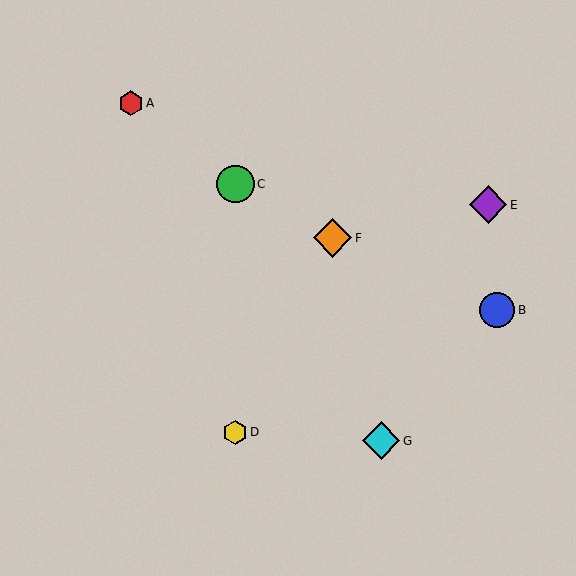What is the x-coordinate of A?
Object A is at x≈131.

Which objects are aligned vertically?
Objects C, D are aligned vertically.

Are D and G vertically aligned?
No, D is at x≈235 and G is at x≈381.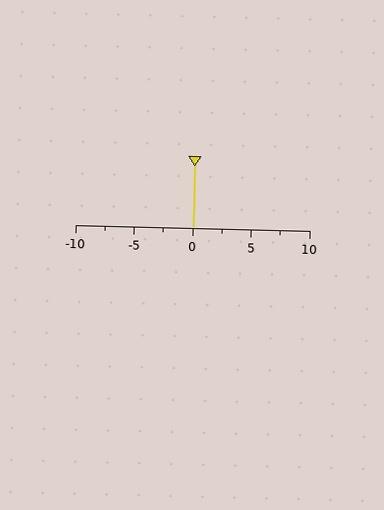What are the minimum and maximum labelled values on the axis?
The axis runs from -10 to 10.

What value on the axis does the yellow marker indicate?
The marker indicates approximately 0.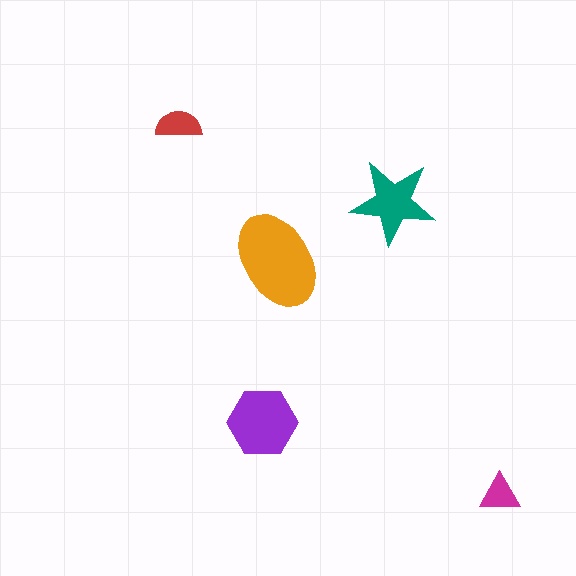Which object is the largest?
The orange ellipse.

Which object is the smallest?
The magenta triangle.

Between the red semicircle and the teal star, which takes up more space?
The teal star.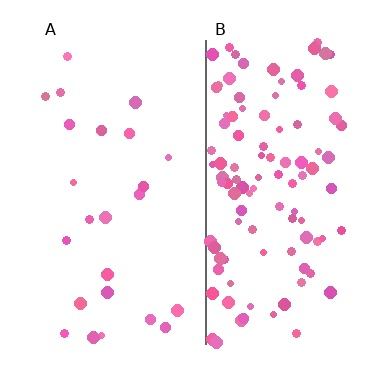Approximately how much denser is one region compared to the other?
Approximately 4.5× — region B over region A.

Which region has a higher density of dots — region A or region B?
B (the right).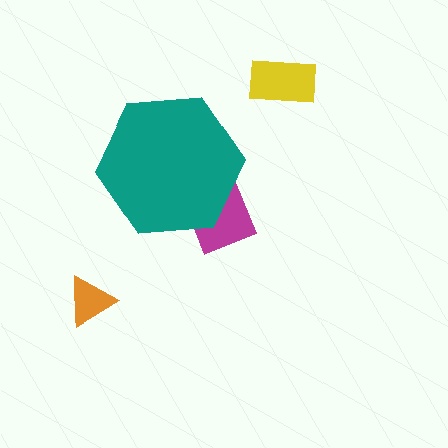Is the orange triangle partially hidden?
No, the orange triangle is fully visible.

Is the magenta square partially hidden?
Yes, the magenta square is partially hidden behind the teal hexagon.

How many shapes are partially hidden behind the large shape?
1 shape is partially hidden.